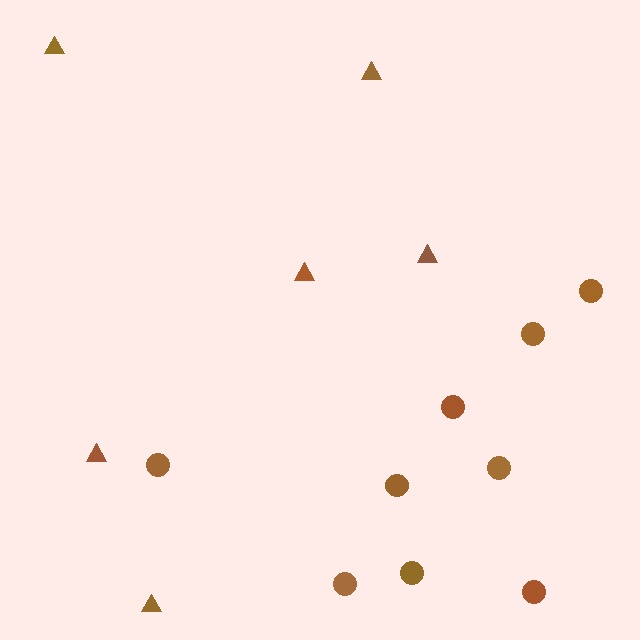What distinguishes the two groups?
There are 2 groups: one group of triangles (6) and one group of circles (9).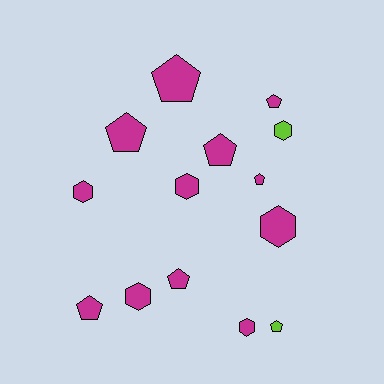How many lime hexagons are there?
There is 1 lime hexagon.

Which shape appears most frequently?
Pentagon, with 8 objects.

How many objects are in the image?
There are 14 objects.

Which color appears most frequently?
Magenta, with 12 objects.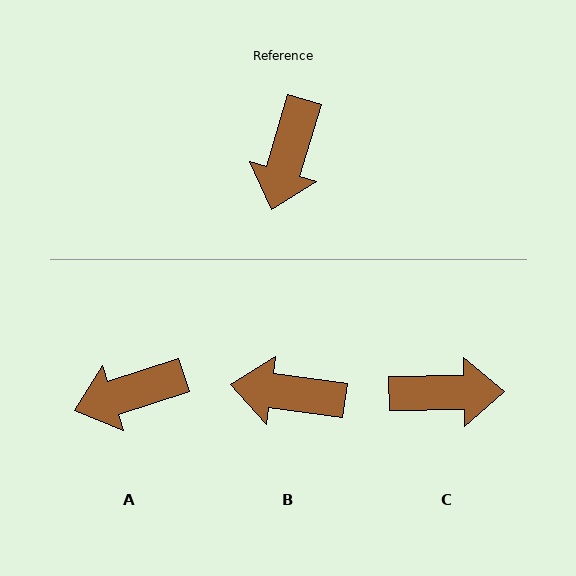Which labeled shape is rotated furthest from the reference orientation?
C, about 108 degrees away.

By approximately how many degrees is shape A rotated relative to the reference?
Approximately 55 degrees clockwise.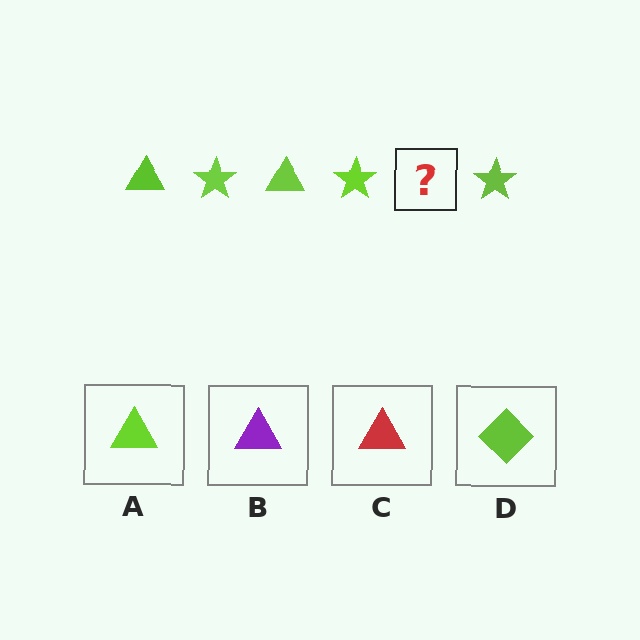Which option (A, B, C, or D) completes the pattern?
A.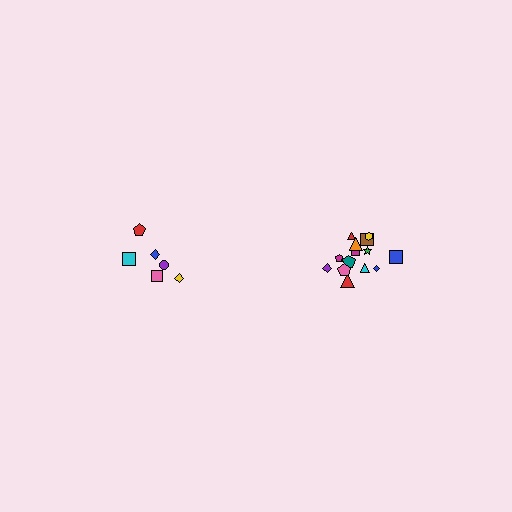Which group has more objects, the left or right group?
The right group.